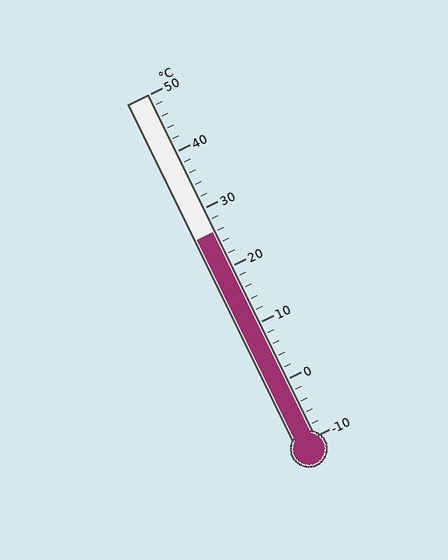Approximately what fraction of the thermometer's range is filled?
The thermometer is filled to approximately 60% of its range.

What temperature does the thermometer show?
The thermometer shows approximately 26°C.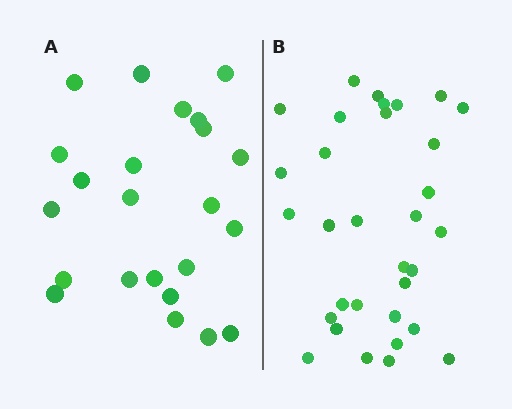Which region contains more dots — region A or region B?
Region B (the right region) has more dots.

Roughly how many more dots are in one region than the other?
Region B has roughly 8 or so more dots than region A.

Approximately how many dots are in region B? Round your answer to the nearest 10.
About 30 dots. (The exact count is 32, which rounds to 30.)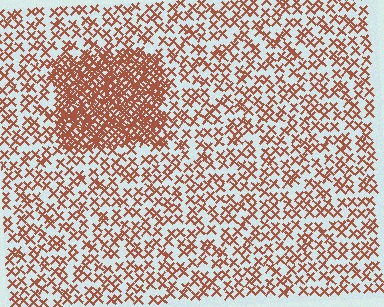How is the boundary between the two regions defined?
The boundary is defined by a change in element density (approximately 2.8x ratio). All elements are the same color, size, and shape.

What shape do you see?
I see a rectangle.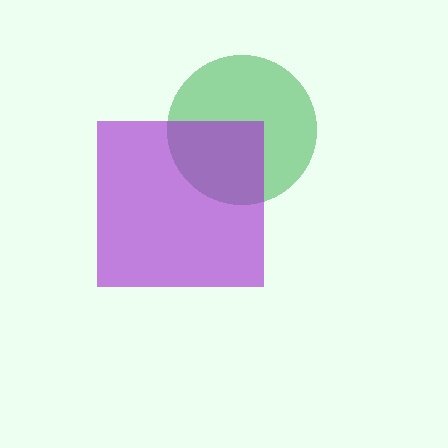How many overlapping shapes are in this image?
There are 2 overlapping shapes in the image.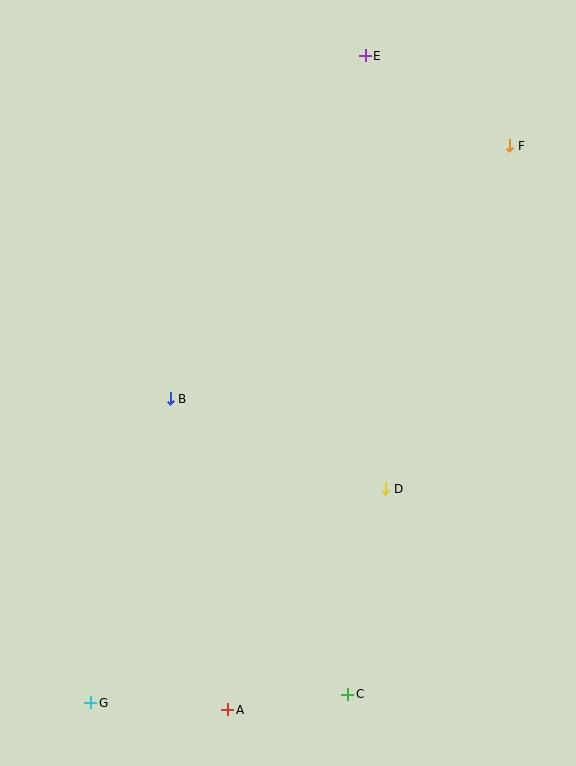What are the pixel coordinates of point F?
Point F is at (510, 146).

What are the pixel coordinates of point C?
Point C is at (348, 694).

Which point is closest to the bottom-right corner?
Point C is closest to the bottom-right corner.